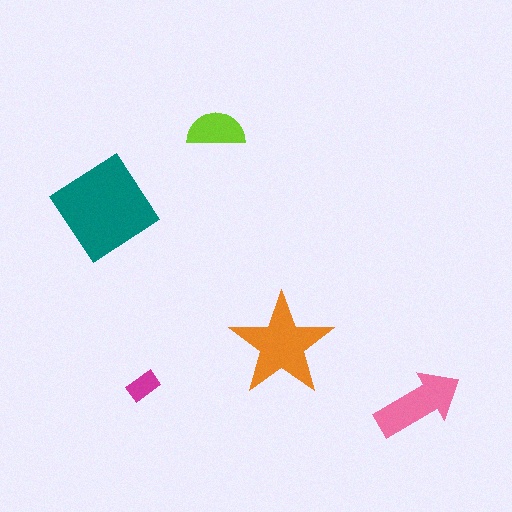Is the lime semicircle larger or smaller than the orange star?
Smaller.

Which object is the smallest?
The magenta rectangle.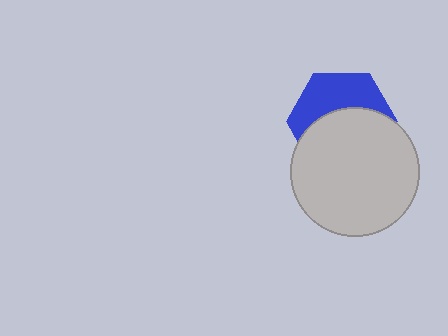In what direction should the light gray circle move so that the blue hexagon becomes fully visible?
The light gray circle should move down. That is the shortest direction to clear the overlap and leave the blue hexagon fully visible.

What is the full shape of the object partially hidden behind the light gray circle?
The partially hidden object is a blue hexagon.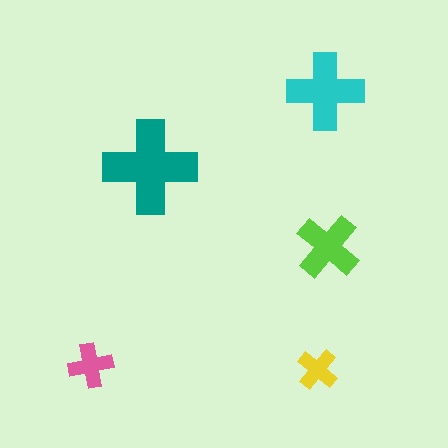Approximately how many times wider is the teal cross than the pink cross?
About 2 times wider.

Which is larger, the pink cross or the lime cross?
The lime one.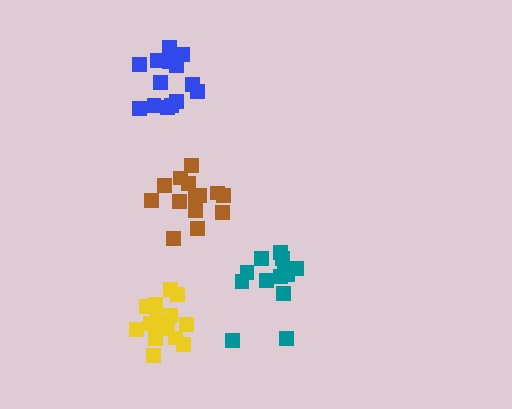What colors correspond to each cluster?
The clusters are colored: yellow, teal, blue, brown.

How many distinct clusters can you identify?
There are 4 distinct clusters.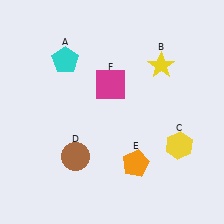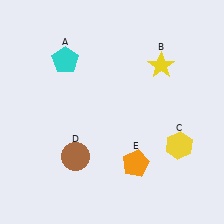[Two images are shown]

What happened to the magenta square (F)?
The magenta square (F) was removed in Image 2. It was in the top-left area of Image 1.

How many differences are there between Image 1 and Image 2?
There is 1 difference between the two images.